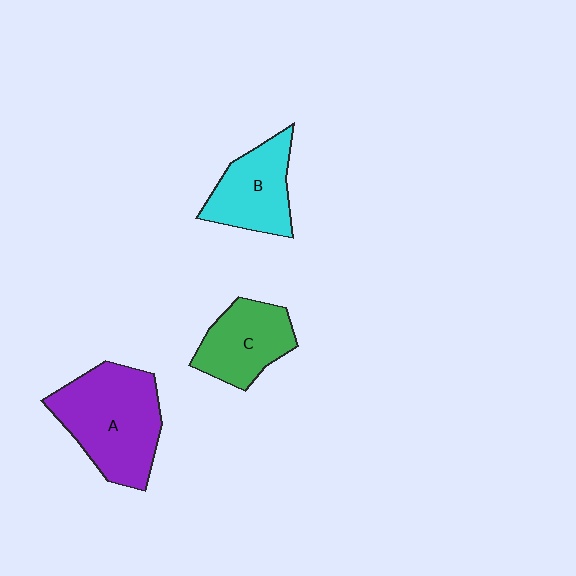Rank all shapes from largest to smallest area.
From largest to smallest: A (purple), B (cyan), C (green).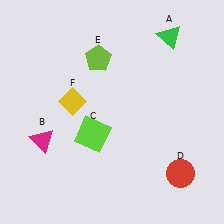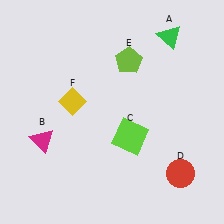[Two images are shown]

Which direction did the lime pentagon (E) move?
The lime pentagon (E) moved right.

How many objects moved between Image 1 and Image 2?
2 objects moved between the two images.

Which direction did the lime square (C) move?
The lime square (C) moved right.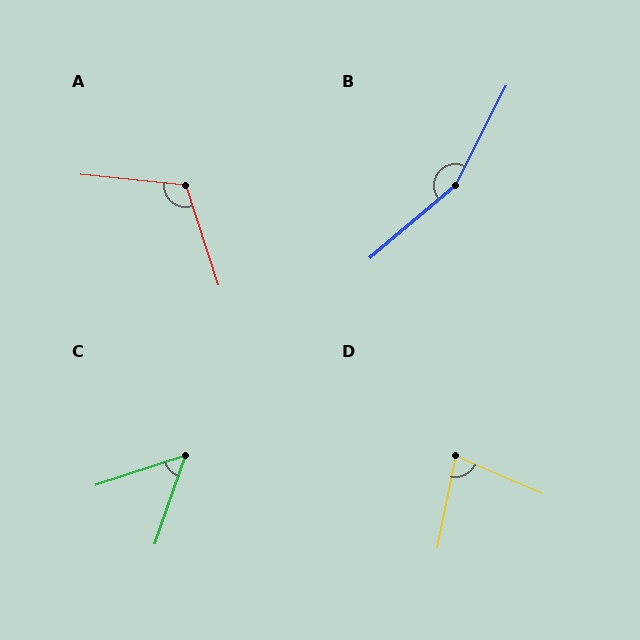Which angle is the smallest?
C, at approximately 53 degrees.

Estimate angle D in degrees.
Approximately 78 degrees.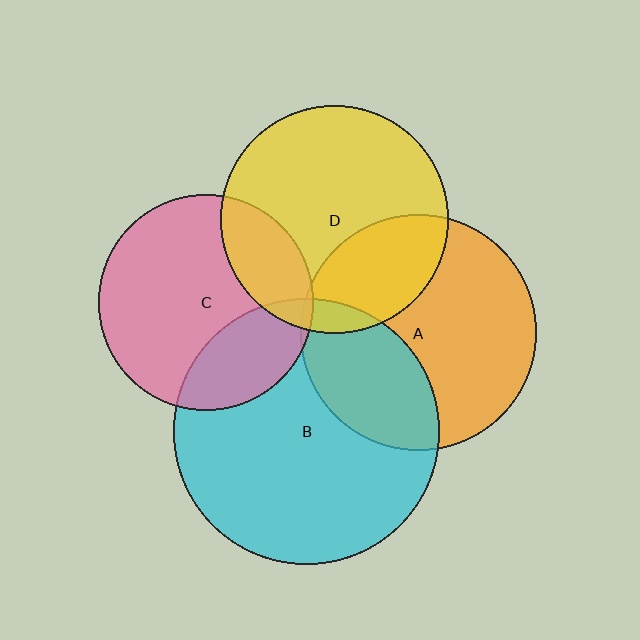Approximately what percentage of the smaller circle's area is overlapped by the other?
Approximately 5%.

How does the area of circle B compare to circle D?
Approximately 1.4 times.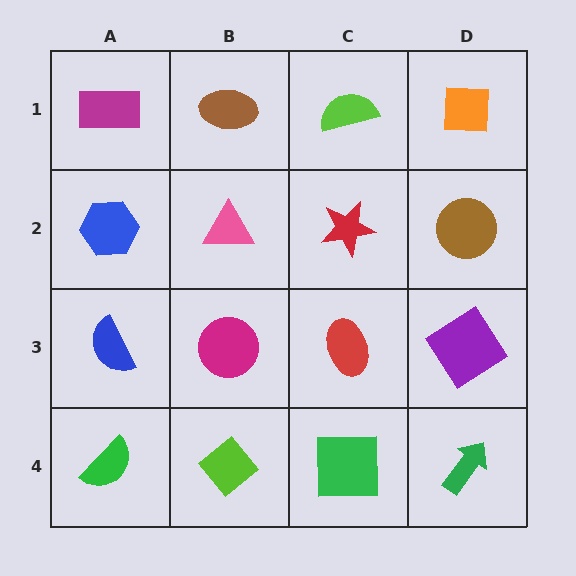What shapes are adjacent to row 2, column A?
A magenta rectangle (row 1, column A), a blue semicircle (row 3, column A), a pink triangle (row 2, column B).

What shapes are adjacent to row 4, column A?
A blue semicircle (row 3, column A), a lime diamond (row 4, column B).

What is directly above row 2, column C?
A lime semicircle.